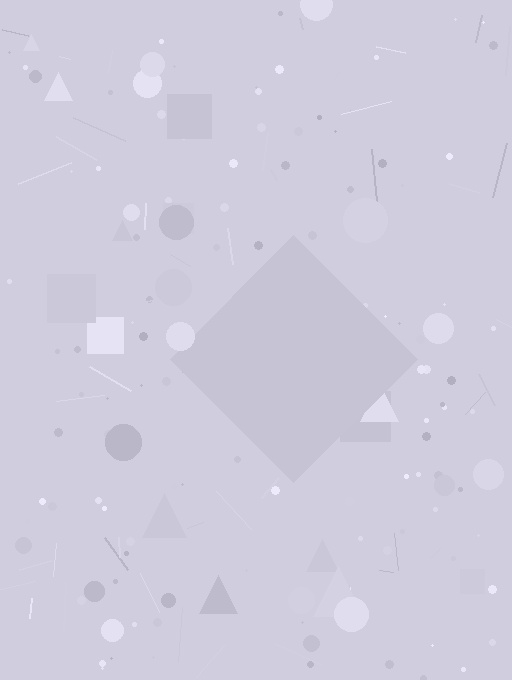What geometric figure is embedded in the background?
A diamond is embedded in the background.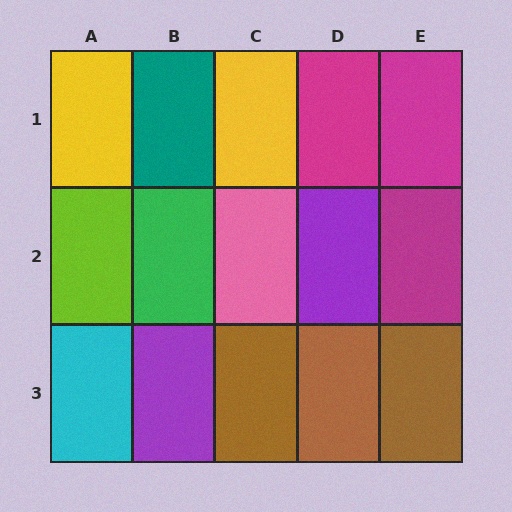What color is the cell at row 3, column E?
Brown.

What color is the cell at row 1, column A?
Yellow.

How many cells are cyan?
1 cell is cyan.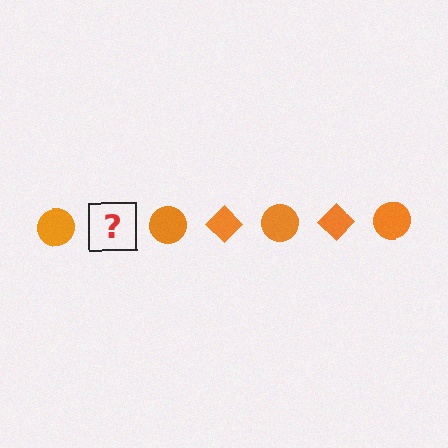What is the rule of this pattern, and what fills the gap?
The rule is that the pattern cycles through circle, diamond shapes in orange. The gap should be filled with an orange diamond.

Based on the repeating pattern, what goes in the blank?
The blank should be an orange diamond.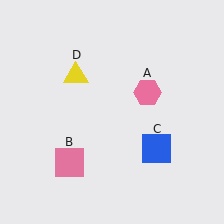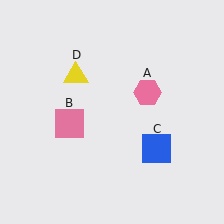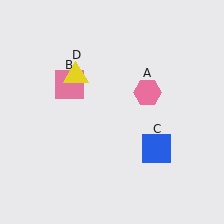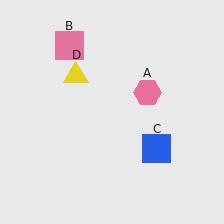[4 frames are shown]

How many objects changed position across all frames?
1 object changed position: pink square (object B).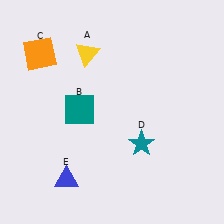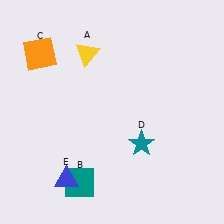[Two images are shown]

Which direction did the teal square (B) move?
The teal square (B) moved down.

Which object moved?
The teal square (B) moved down.